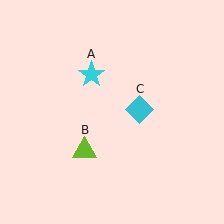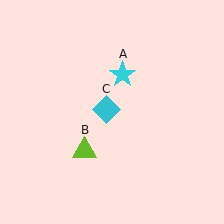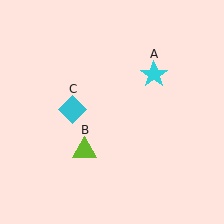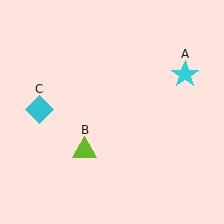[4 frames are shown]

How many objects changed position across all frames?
2 objects changed position: cyan star (object A), cyan diamond (object C).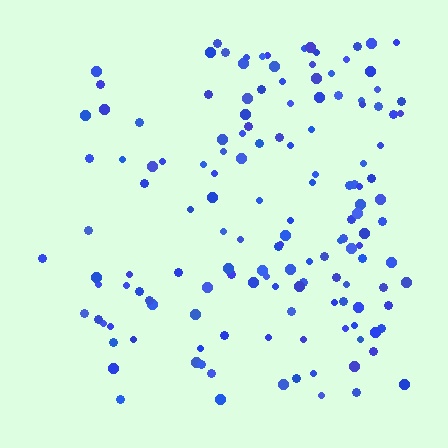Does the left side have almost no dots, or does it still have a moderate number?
Still a moderate number, just noticeably fewer than the right.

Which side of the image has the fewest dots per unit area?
The left.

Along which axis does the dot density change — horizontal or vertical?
Horizontal.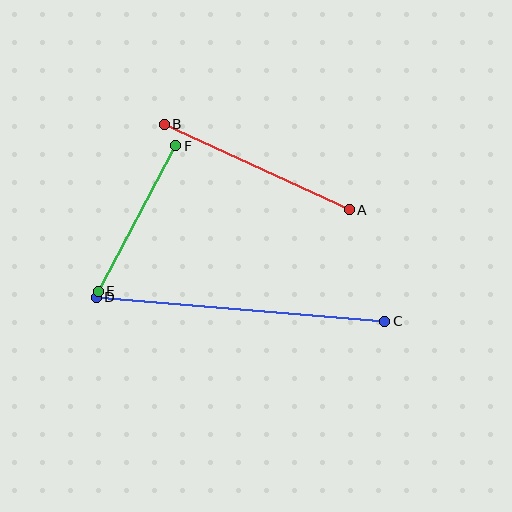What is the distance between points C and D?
The distance is approximately 289 pixels.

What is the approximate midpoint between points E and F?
The midpoint is at approximately (137, 218) pixels.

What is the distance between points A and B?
The distance is approximately 204 pixels.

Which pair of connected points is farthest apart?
Points C and D are farthest apart.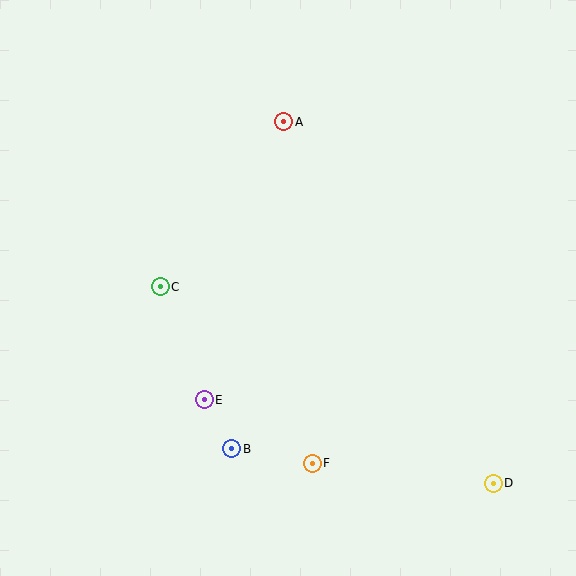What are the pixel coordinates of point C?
Point C is at (160, 287).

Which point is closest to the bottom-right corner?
Point D is closest to the bottom-right corner.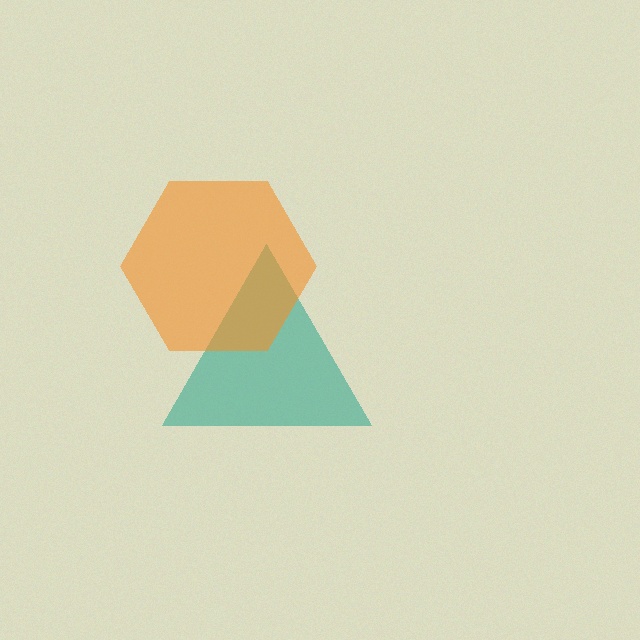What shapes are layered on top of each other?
The layered shapes are: a teal triangle, an orange hexagon.